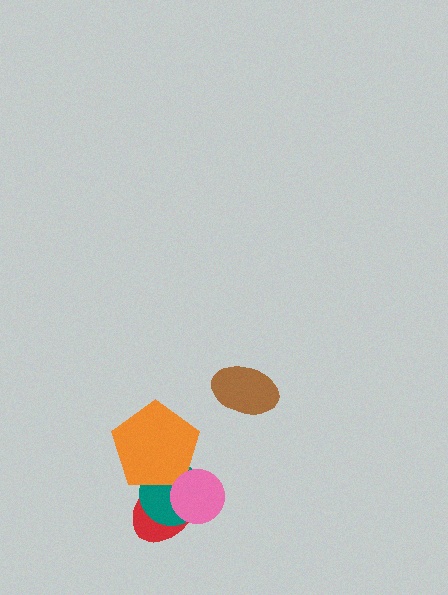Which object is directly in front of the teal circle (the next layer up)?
The orange pentagon is directly in front of the teal circle.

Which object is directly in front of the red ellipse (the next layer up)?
The teal circle is directly in front of the red ellipse.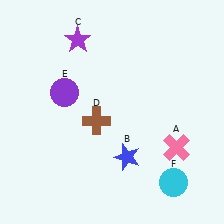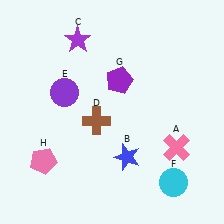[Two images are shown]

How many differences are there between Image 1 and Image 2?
There are 2 differences between the two images.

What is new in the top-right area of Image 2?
A purple pentagon (G) was added in the top-right area of Image 2.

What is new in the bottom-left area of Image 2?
A pink pentagon (H) was added in the bottom-left area of Image 2.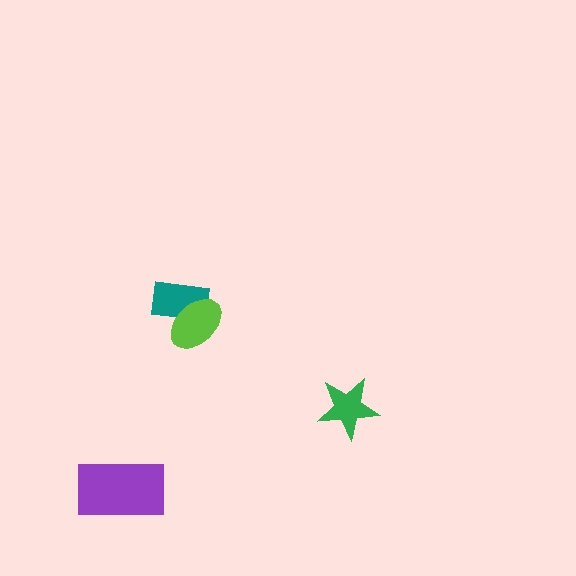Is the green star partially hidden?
No, no other shape covers it.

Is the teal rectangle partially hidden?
Yes, it is partially covered by another shape.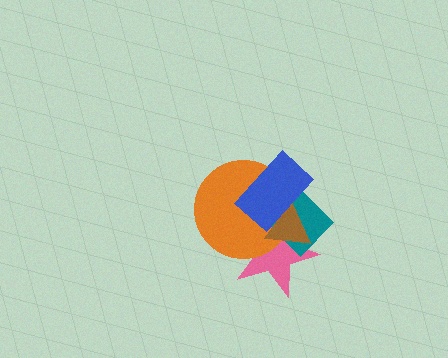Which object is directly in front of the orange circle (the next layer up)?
The teal diamond is directly in front of the orange circle.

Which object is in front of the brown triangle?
The blue rectangle is in front of the brown triangle.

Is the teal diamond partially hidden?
Yes, it is partially covered by another shape.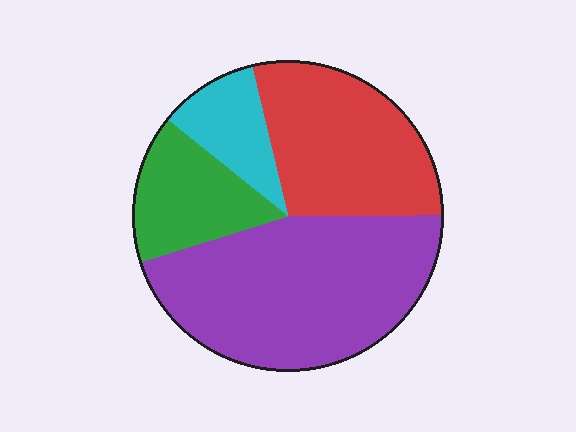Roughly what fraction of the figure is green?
Green takes up about one sixth (1/6) of the figure.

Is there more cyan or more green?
Green.